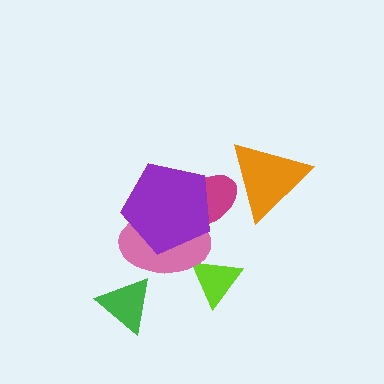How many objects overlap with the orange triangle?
1 object overlaps with the orange triangle.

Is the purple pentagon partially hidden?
No, no other shape covers it.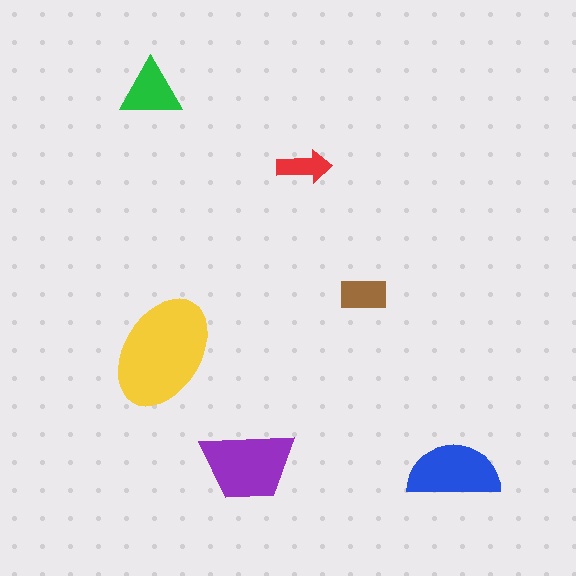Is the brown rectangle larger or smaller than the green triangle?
Smaller.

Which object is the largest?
The yellow ellipse.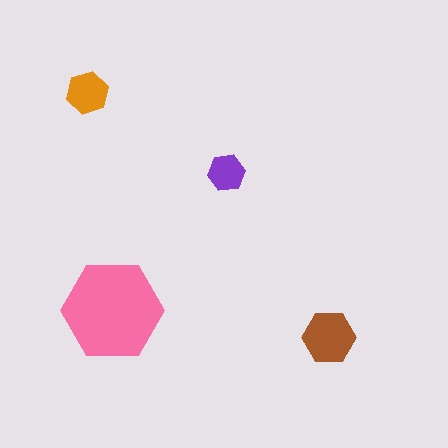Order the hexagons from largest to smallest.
the pink one, the brown one, the orange one, the purple one.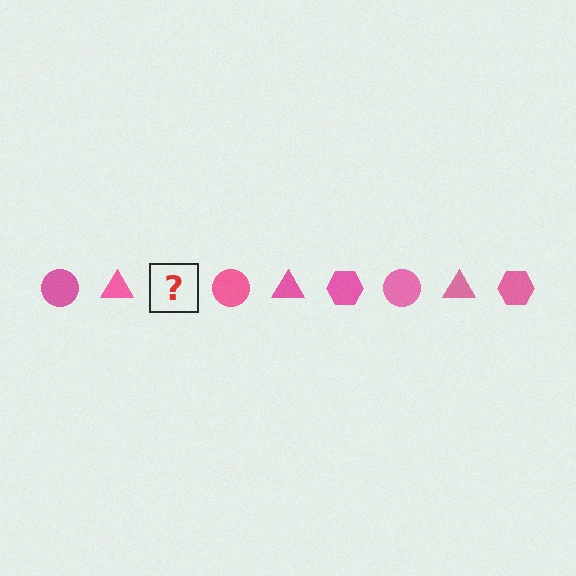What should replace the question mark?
The question mark should be replaced with a pink hexagon.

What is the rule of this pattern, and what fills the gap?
The rule is that the pattern cycles through circle, triangle, hexagon shapes in pink. The gap should be filled with a pink hexagon.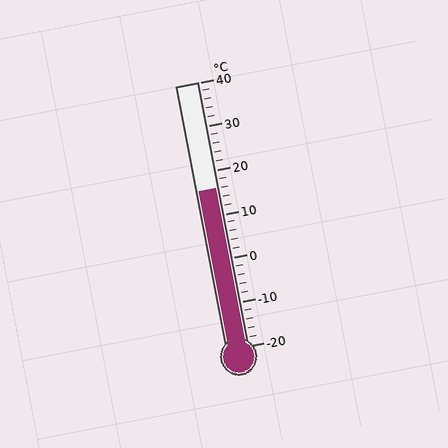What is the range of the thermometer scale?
The thermometer scale ranges from -20°C to 40°C.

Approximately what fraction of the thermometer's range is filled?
The thermometer is filled to approximately 60% of its range.